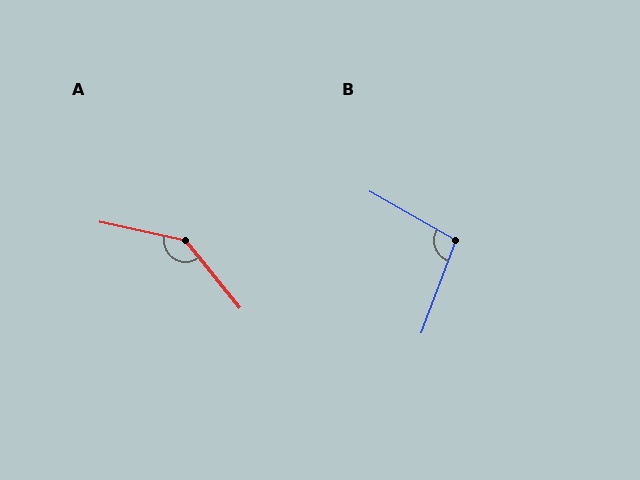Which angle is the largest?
A, at approximately 141 degrees.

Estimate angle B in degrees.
Approximately 99 degrees.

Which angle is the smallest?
B, at approximately 99 degrees.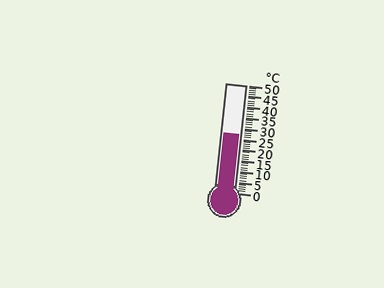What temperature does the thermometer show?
The thermometer shows approximately 27°C.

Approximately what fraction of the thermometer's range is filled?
The thermometer is filled to approximately 55% of its range.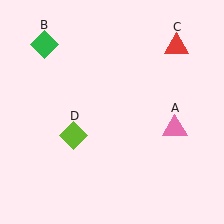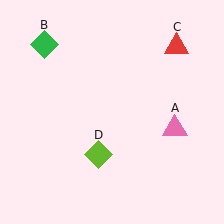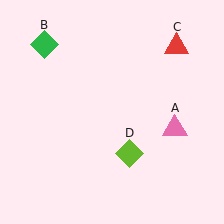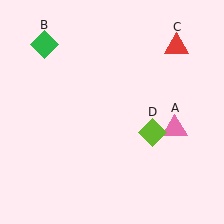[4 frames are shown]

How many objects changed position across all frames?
1 object changed position: lime diamond (object D).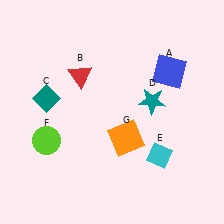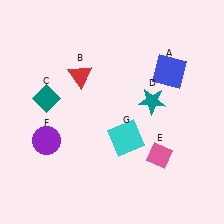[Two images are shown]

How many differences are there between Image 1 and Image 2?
There are 3 differences between the two images.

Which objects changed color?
E changed from cyan to pink. F changed from lime to purple. G changed from orange to cyan.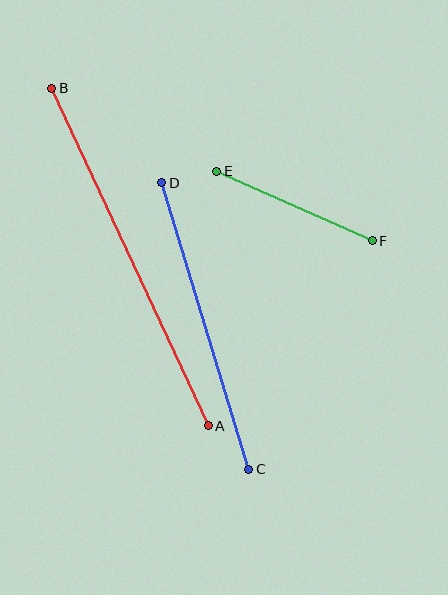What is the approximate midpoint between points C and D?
The midpoint is at approximately (205, 326) pixels.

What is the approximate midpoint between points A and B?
The midpoint is at approximately (130, 257) pixels.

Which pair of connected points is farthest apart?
Points A and B are farthest apart.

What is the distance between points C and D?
The distance is approximately 300 pixels.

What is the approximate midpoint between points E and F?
The midpoint is at approximately (295, 206) pixels.